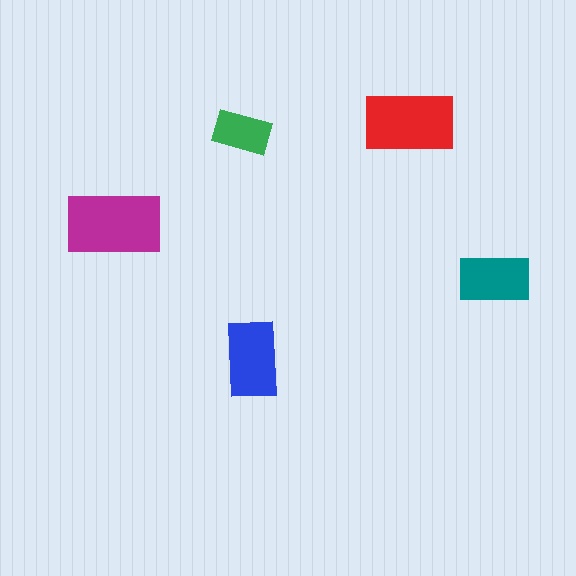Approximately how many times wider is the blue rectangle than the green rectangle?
About 1.5 times wider.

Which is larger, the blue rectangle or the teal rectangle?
The blue one.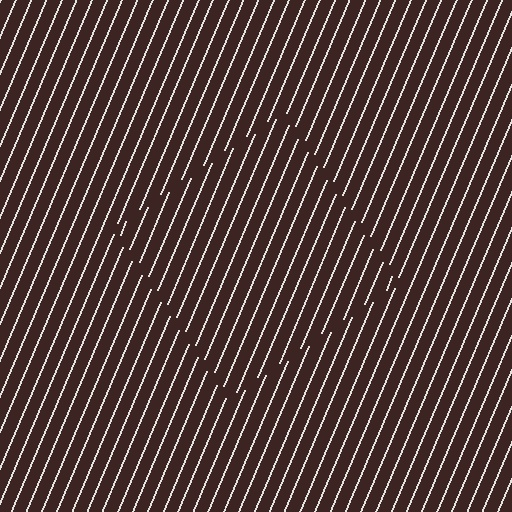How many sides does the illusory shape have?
4 sides — the line-ends trace a square.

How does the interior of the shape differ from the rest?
The interior of the shape contains the same grating, shifted by half a period — the contour is defined by the phase discontinuity where line-ends from the inner and outer gratings abut.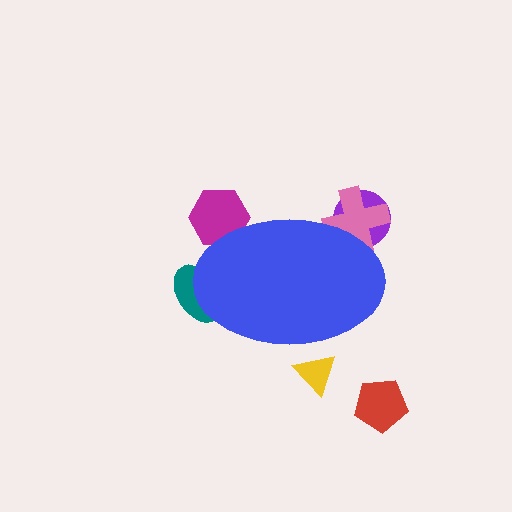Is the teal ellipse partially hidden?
Yes, the teal ellipse is partially hidden behind the blue ellipse.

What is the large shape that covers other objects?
A blue ellipse.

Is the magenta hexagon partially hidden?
Yes, the magenta hexagon is partially hidden behind the blue ellipse.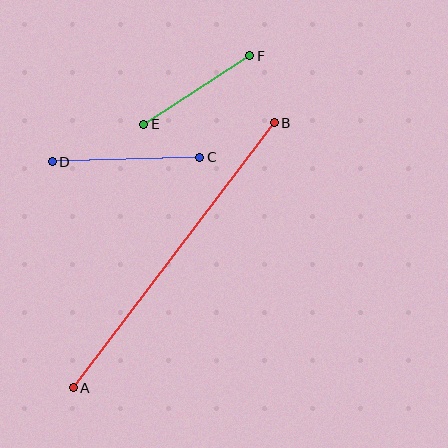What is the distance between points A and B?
The distance is approximately 333 pixels.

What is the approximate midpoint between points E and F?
The midpoint is at approximately (197, 90) pixels.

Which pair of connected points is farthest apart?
Points A and B are farthest apart.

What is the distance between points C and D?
The distance is approximately 147 pixels.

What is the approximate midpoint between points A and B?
The midpoint is at approximately (174, 255) pixels.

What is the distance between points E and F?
The distance is approximately 127 pixels.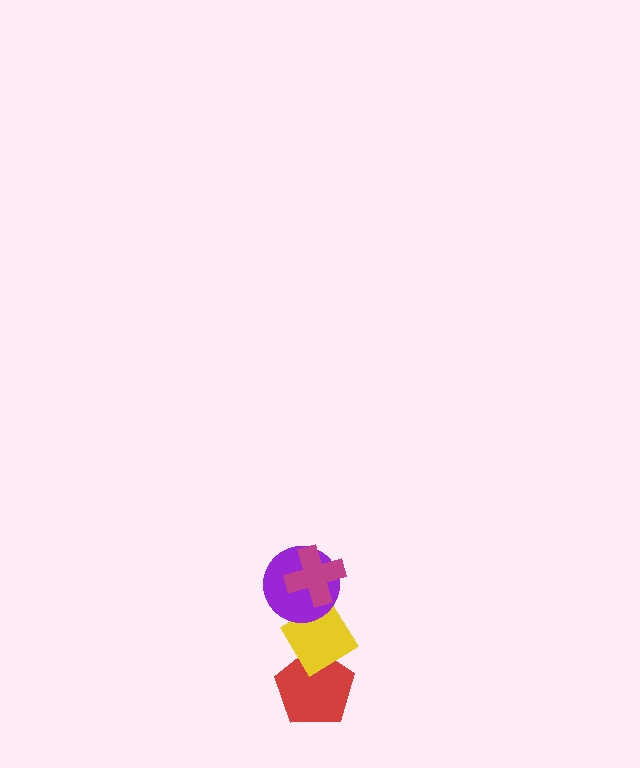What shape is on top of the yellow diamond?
The purple circle is on top of the yellow diamond.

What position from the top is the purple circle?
The purple circle is 2nd from the top.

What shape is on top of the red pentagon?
The yellow diamond is on top of the red pentagon.